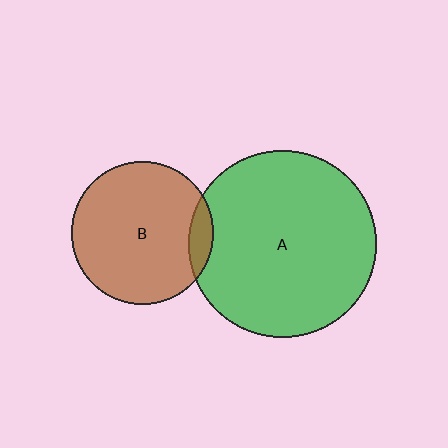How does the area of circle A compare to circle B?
Approximately 1.7 times.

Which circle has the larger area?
Circle A (green).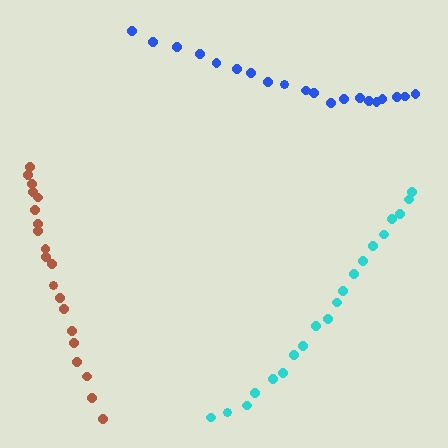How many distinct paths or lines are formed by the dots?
There are 3 distinct paths.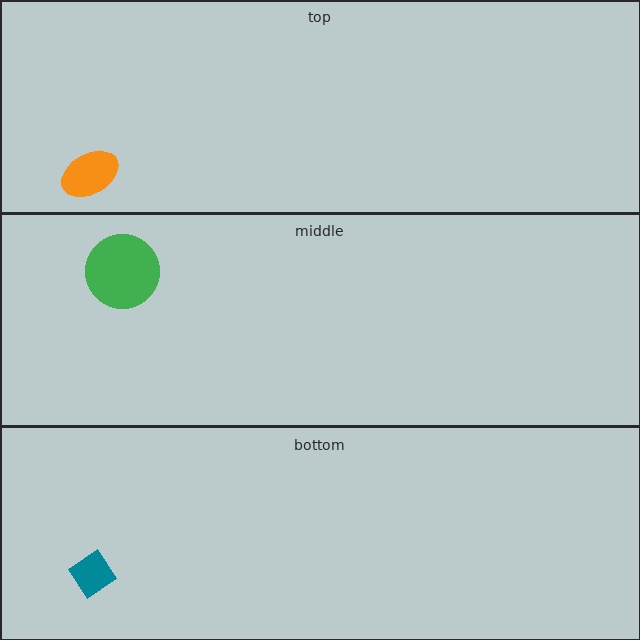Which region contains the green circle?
The middle region.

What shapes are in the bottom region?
The teal diamond.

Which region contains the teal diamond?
The bottom region.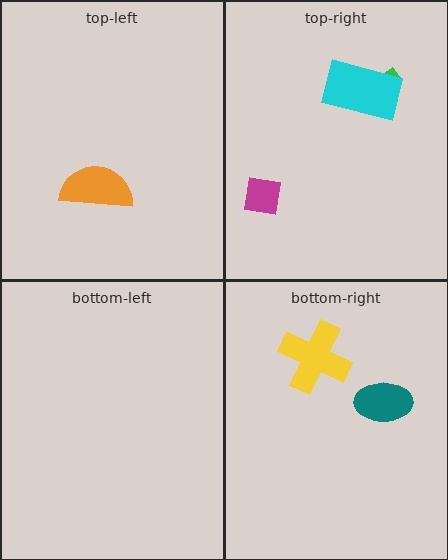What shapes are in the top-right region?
The magenta square, the green arrow, the cyan rectangle.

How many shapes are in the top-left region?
1.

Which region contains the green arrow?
The top-right region.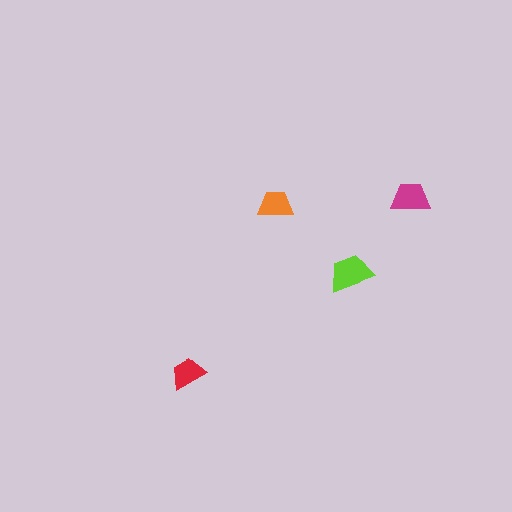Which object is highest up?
The magenta trapezoid is topmost.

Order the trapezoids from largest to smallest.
the lime one, the magenta one, the orange one, the red one.